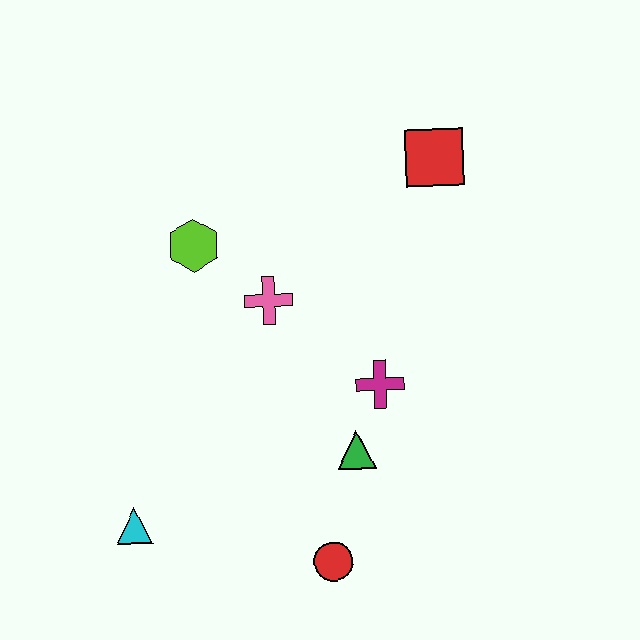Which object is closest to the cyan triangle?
The red circle is closest to the cyan triangle.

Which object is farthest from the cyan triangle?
The red square is farthest from the cyan triangle.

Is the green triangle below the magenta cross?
Yes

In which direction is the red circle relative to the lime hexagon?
The red circle is below the lime hexagon.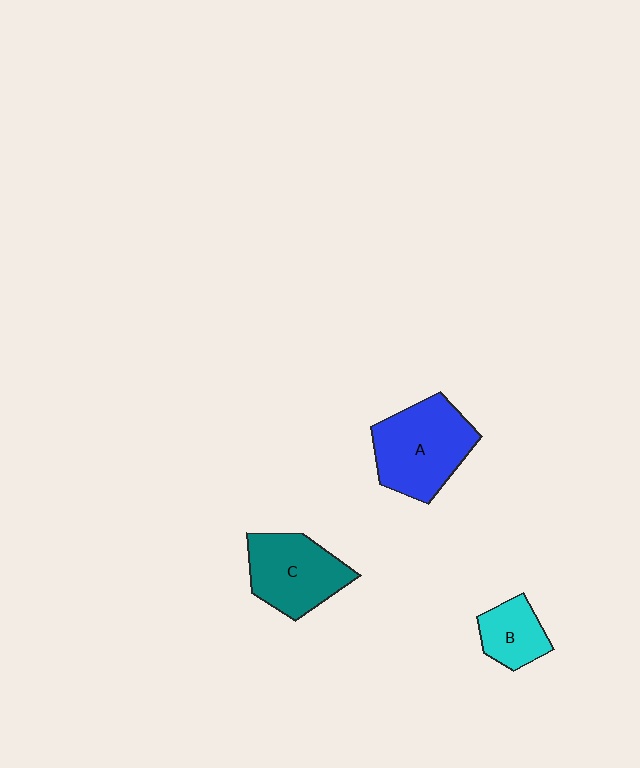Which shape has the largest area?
Shape A (blue).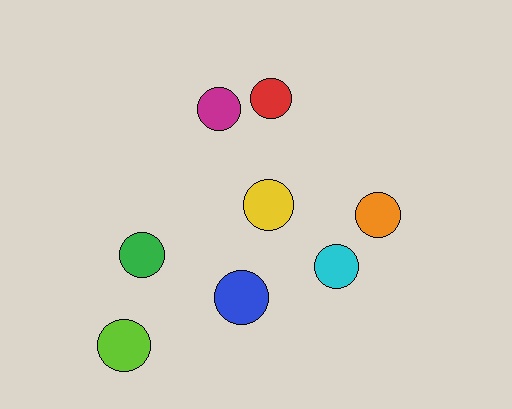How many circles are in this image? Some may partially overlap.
There are 8 circles.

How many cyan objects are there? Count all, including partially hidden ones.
There is 1 cyan object.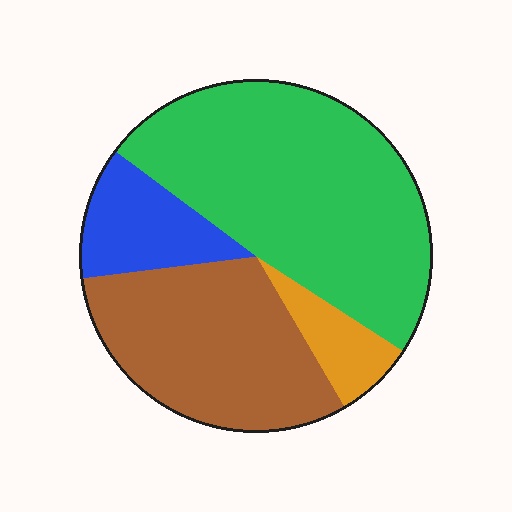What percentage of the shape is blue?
Blue takes up less than a quarter of the shape.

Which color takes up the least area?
Orange, at roughly 5%.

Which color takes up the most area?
Green, at roughly 50%.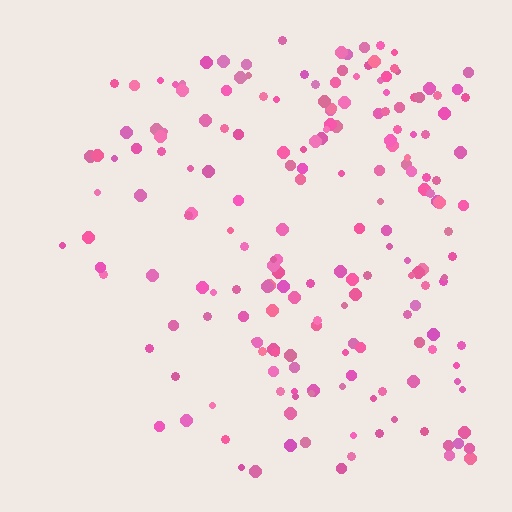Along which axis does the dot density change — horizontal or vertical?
Horizontal.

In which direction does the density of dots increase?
From left to right, with the right side densest.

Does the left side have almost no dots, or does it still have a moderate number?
Still a moderate number, just noticeably fewer than the right.